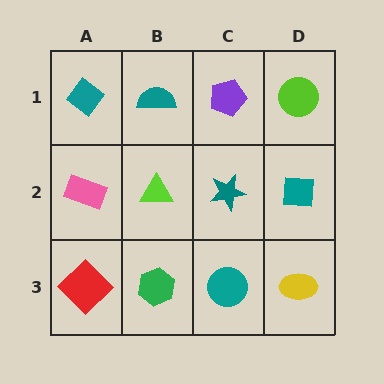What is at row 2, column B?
A lime triangle.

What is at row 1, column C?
A purple pentagon.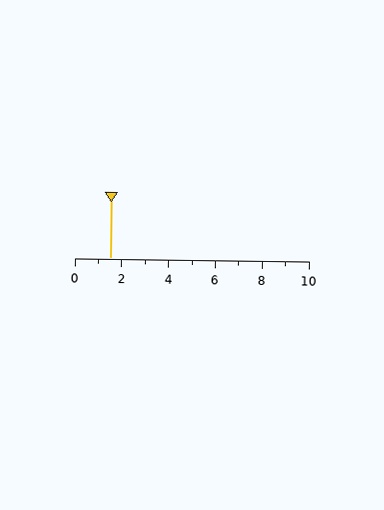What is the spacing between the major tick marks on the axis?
The major ticks are spaced 2 apart.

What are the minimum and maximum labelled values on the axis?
The axis runs from 0 to 10.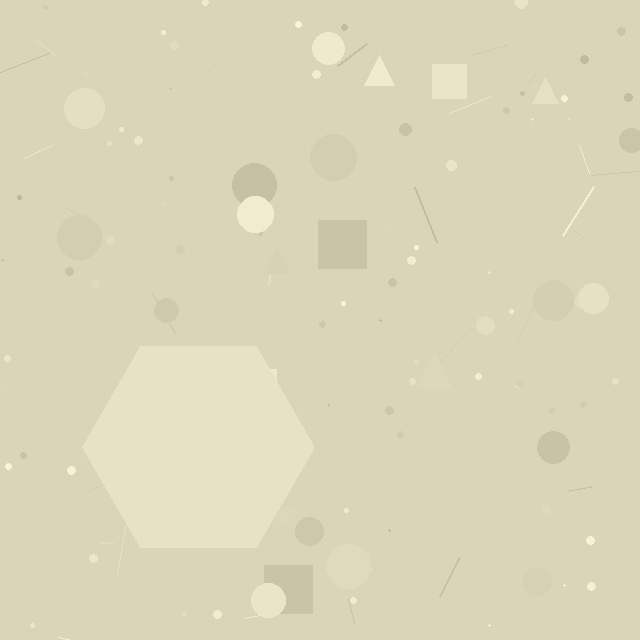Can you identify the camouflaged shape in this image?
The camouflaged shape is a hexagon.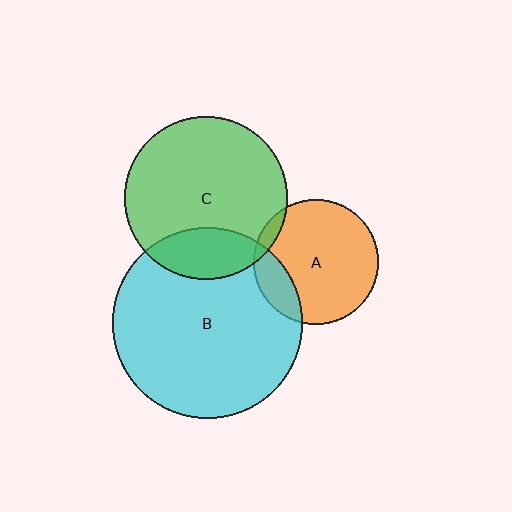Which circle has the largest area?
Circle B (cyan).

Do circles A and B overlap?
Yes.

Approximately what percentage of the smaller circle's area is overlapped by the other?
Approximately 15%.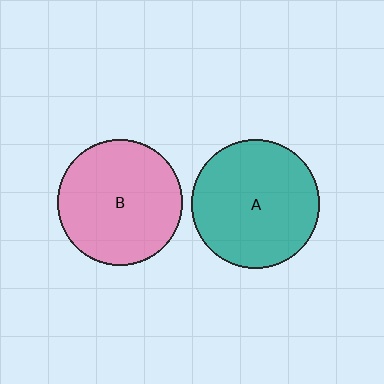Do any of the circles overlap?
No, none of the circles overlap.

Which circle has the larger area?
Circle A (teal).